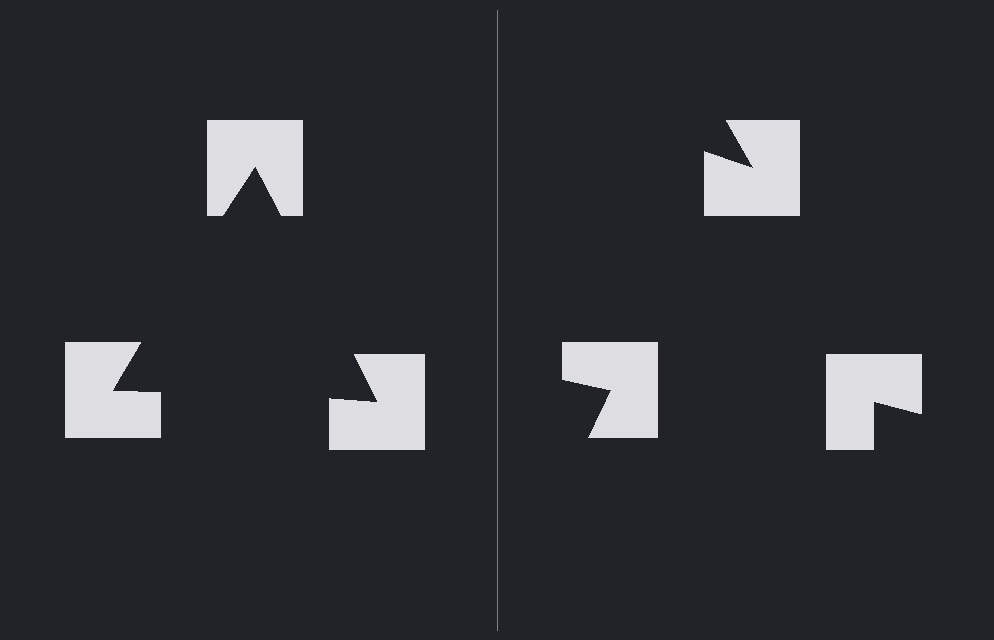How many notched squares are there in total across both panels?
6 — 3 on each side.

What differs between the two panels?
The notched squares are positioned identically on both sides; only the wedge orientations differ. On the left they align to a triangle; on the right they are misaligned.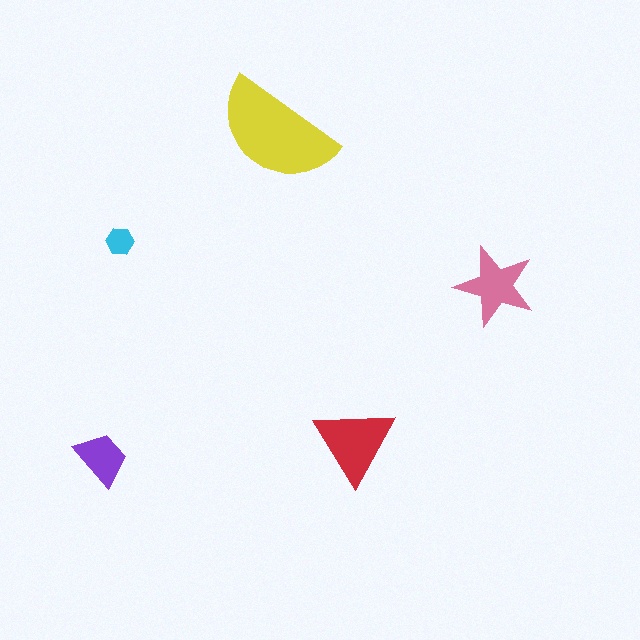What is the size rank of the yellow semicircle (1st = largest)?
1st.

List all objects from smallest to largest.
The cyan hexagon, the purple trapezoid, the pink star, the red triangle, the yellow semicircle.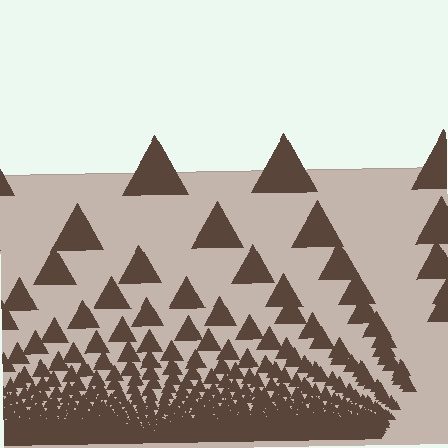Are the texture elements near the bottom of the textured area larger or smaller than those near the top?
Smaller. The gradient is inverted — elements near the bottom are smaller and denser.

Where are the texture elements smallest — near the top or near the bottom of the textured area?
Near the bottom.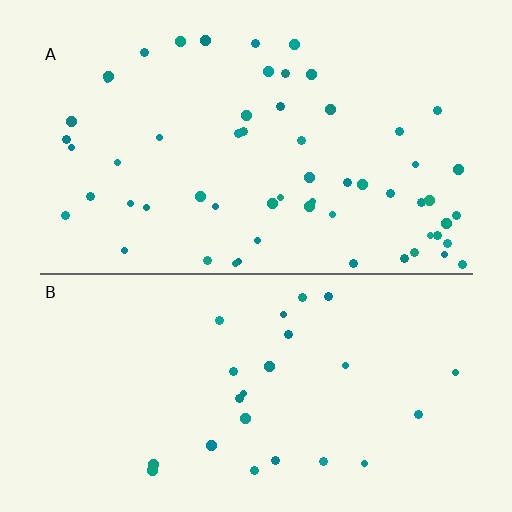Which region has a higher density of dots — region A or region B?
A (the top).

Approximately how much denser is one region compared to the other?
Approximately 2.4× — region A over region B.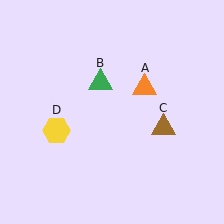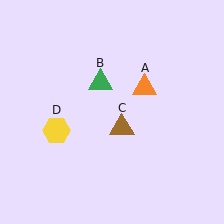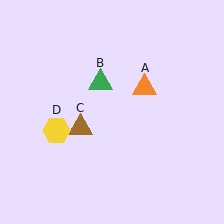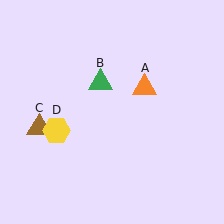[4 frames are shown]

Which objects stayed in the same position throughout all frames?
Orange triangle (object A) and green triangle (object B) and yellow hexagon (object D) remained stationary.